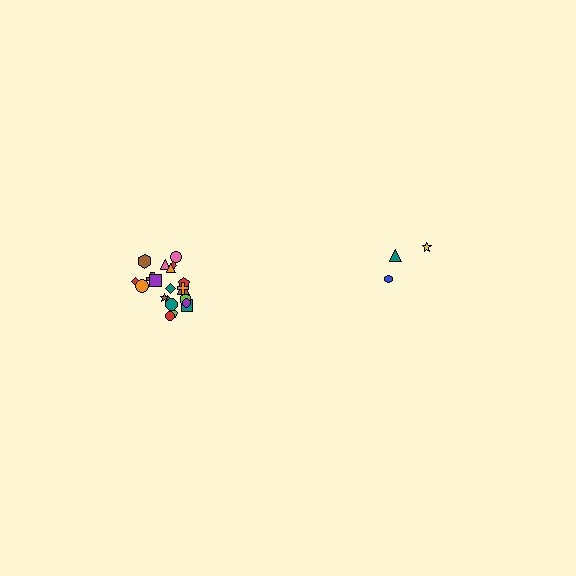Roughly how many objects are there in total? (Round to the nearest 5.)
Roughly 25 objects in total.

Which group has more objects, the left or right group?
The left group.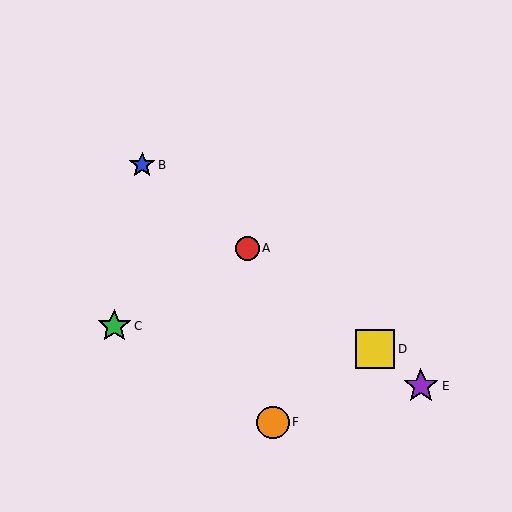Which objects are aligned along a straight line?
Objects A, B, D, E are aligned along a straight line.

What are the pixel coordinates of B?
Object B is at (142, 165).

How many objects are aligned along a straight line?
4 objects (A, B, D, E) are aligned along a straight line.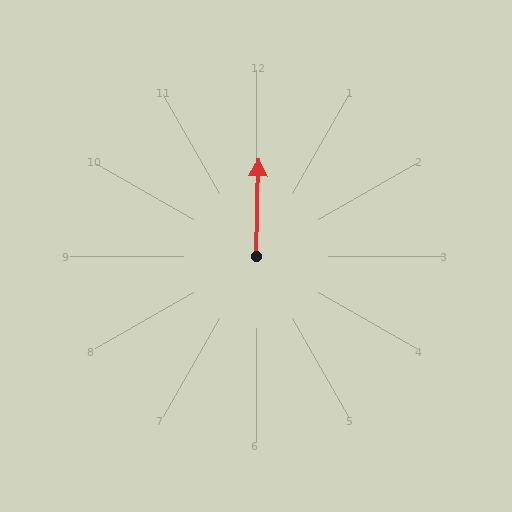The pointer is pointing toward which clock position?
Roughly 12 o'clock.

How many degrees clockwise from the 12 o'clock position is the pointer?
Approximately 1 degrees.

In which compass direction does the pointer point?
North.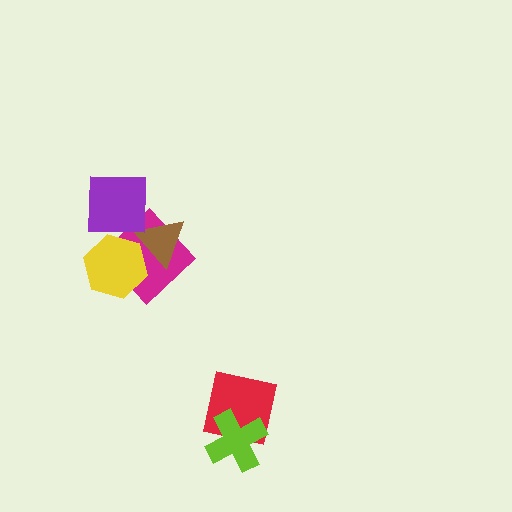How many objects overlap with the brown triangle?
2 objects overlap with the brown triangle.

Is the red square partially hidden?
Yes, it is partially covered by another shape.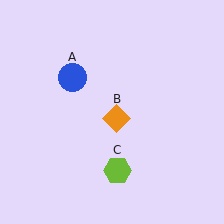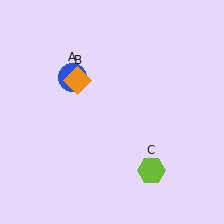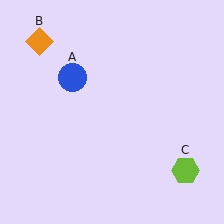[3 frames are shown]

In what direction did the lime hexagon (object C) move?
The lime hexagon (object C) moved right.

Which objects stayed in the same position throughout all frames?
Blue circle (object A) remained stationary.